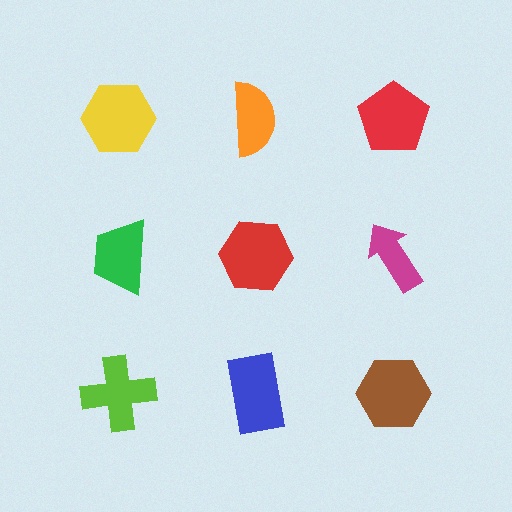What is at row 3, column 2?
A blue rectangle.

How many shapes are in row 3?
3 shapes.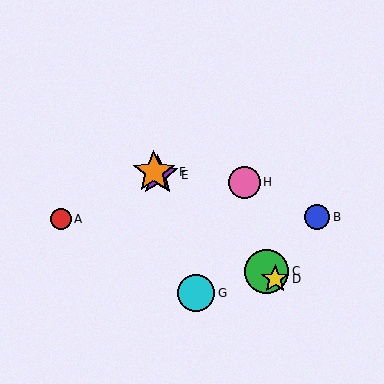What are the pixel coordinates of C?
Object C is at (267, 271).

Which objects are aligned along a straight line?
Objects C, D, E, F are aligned along a straight line.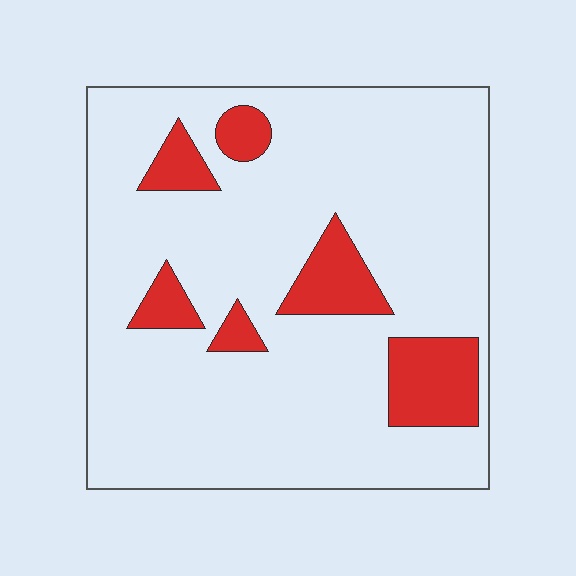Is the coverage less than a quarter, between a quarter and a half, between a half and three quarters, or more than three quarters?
Less than a quarter.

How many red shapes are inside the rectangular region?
6.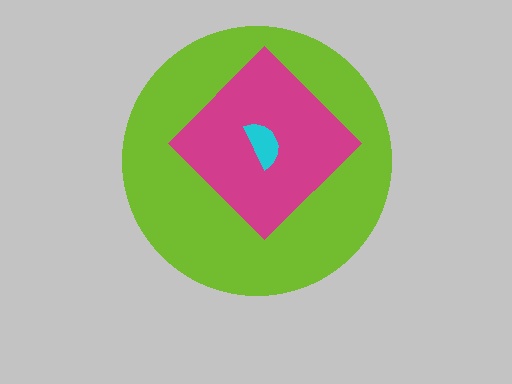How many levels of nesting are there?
3.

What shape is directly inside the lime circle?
The magenta diamond.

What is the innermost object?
The cyan semicircle.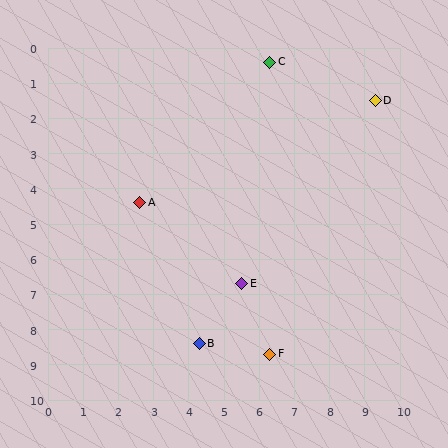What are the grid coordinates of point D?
Point D is at approximately (9.3, 1.5).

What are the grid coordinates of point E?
Point E is at approximately (5.5, 6.7).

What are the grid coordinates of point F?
Point F is at approximately (6.3, 8.7).